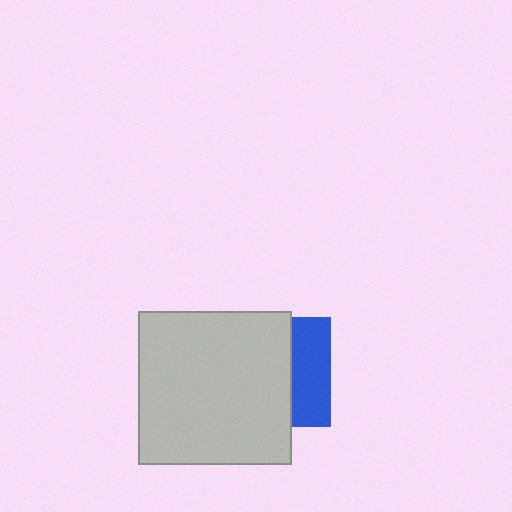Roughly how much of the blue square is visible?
A small part of it is visible (roughly 36%).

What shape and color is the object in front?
The object in front is a light gray square.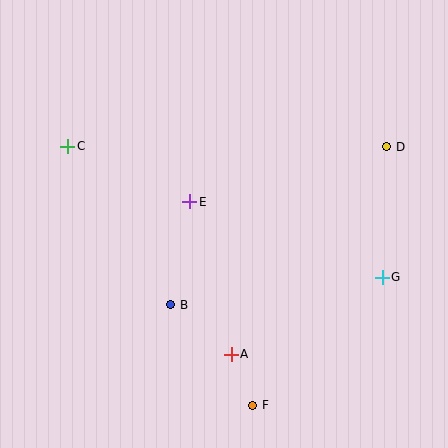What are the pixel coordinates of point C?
Point C is at (68, 146).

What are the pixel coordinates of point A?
Point A is at (231, 354).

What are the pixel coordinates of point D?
Point D is at (387, 147).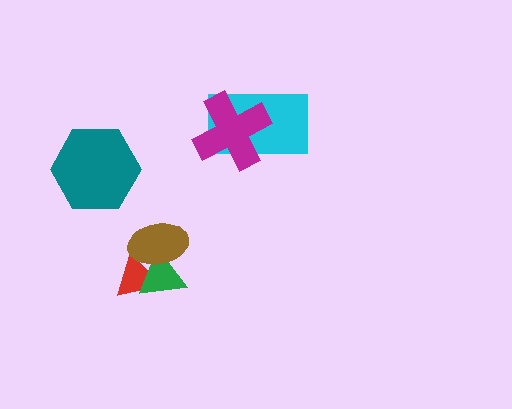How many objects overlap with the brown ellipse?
2 objects overlap with the brown ellipse.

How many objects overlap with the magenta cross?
1 object overlaps with the magenta cross.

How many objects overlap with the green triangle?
2 objects overlap with the green triangle.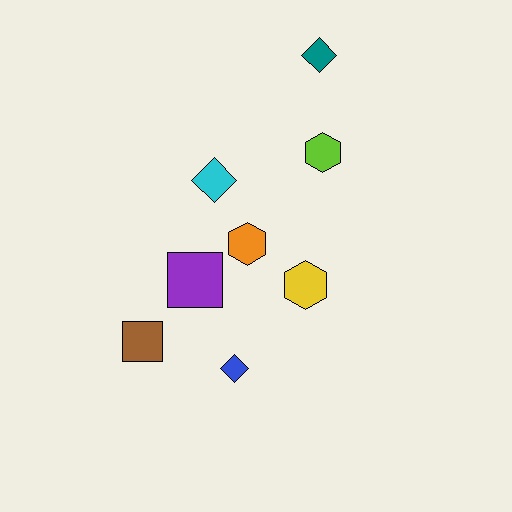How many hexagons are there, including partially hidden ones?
There are 3 hexagons.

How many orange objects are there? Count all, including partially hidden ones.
There is 1 orange object.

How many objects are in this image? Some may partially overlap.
There are 8 objects.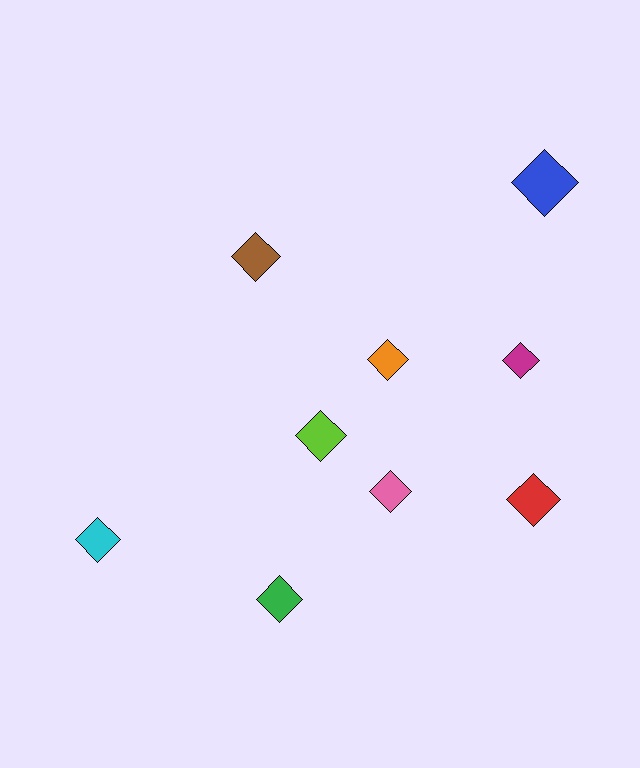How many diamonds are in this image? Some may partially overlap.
There are 9 diamonds.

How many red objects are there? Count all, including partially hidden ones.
There is 1 red object.